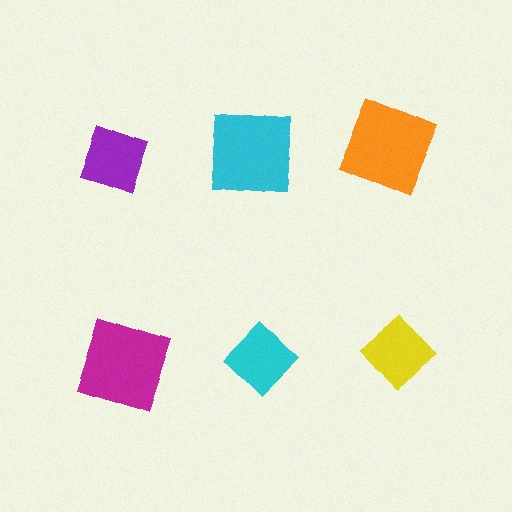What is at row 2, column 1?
A magenta square.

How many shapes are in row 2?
3 shapes.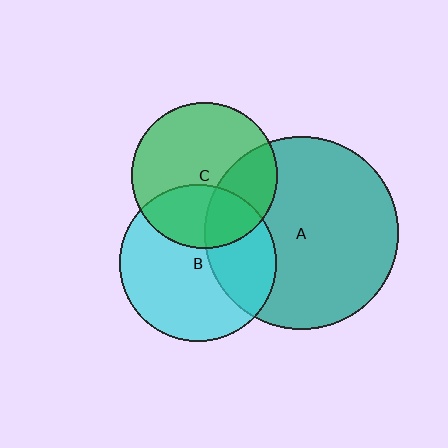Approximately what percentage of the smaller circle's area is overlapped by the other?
Approximately 35%.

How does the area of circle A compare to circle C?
Approximately 1.7 times.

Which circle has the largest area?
Circle A (teal).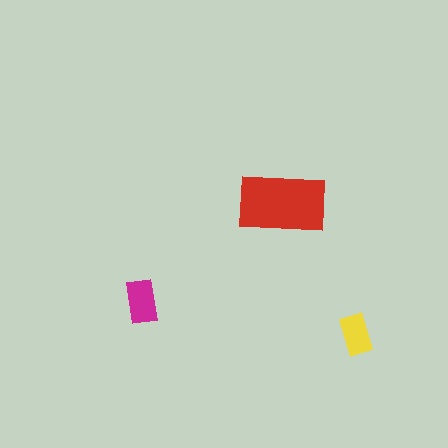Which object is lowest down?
The yellow rectangle is bottommost.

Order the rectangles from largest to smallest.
the red one, the magenta one, the yellow one.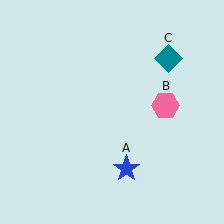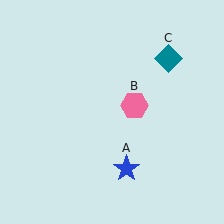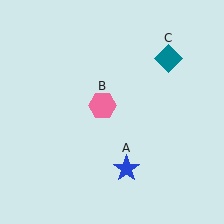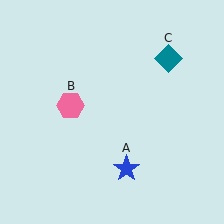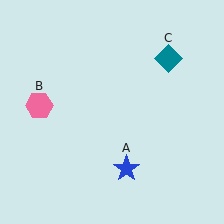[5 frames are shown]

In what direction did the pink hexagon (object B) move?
The pink hexagon (object B) moved left.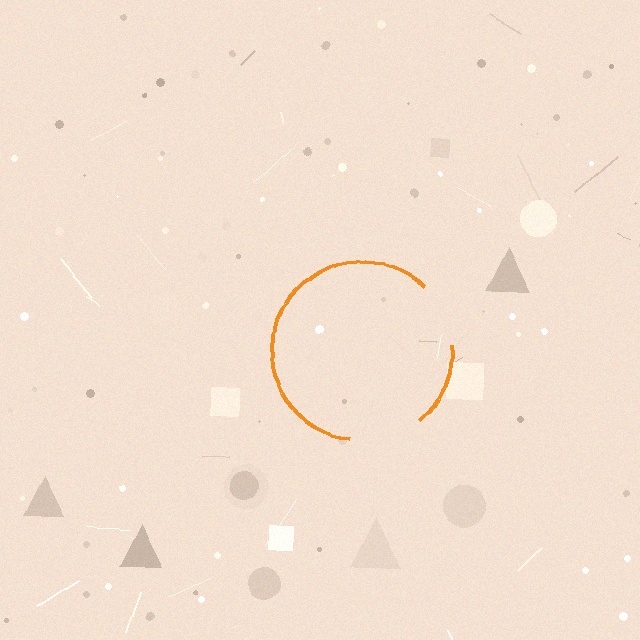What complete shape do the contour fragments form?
The contour fragments form a circle.